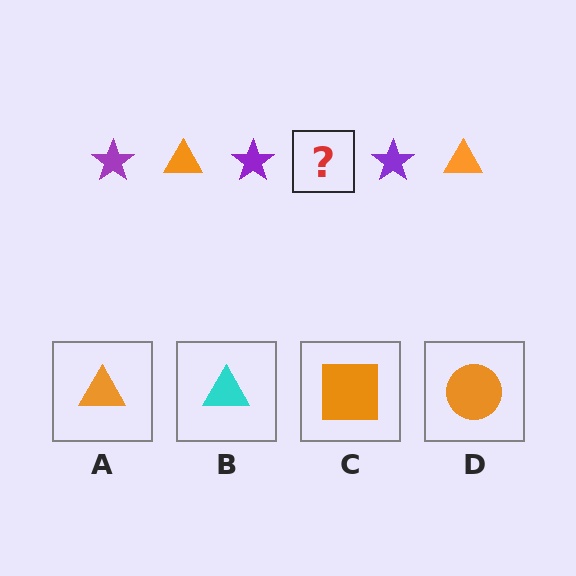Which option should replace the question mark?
Option A.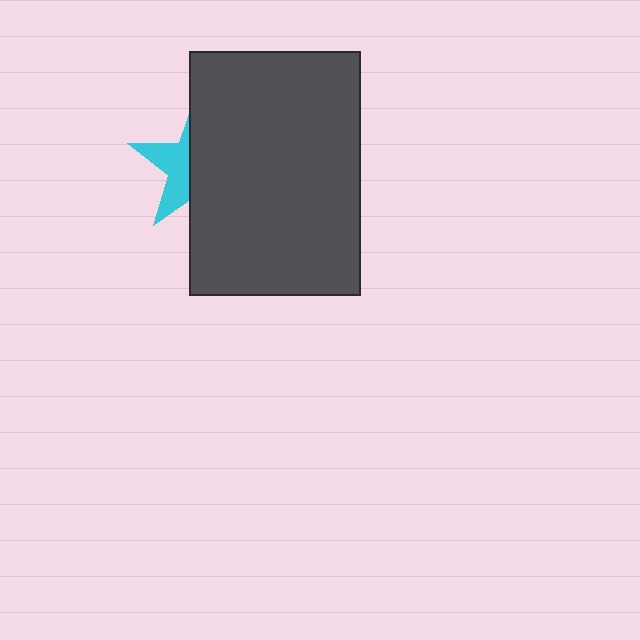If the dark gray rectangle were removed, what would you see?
You would see the complete cyan star.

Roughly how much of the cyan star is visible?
A small part of it is visible (roughly 39%).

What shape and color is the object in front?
The object in front is a dark gray rectangle.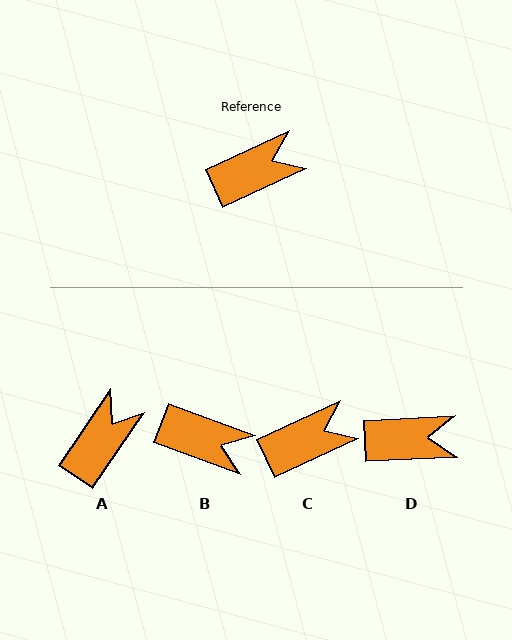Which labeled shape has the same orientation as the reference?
C.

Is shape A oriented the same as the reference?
No, it is off by about 30 degrees.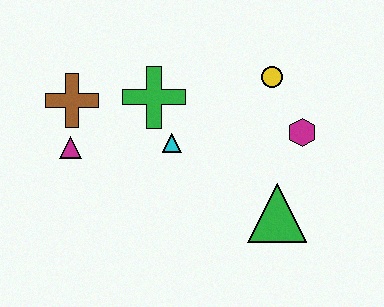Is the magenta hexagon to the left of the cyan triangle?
No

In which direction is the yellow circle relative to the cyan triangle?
The yellow circle is to the right of the cyan triangle.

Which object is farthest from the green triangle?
The brown cross is farthest from the green triangle.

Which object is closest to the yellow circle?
The magenta hexagon is closest to the yellow circle.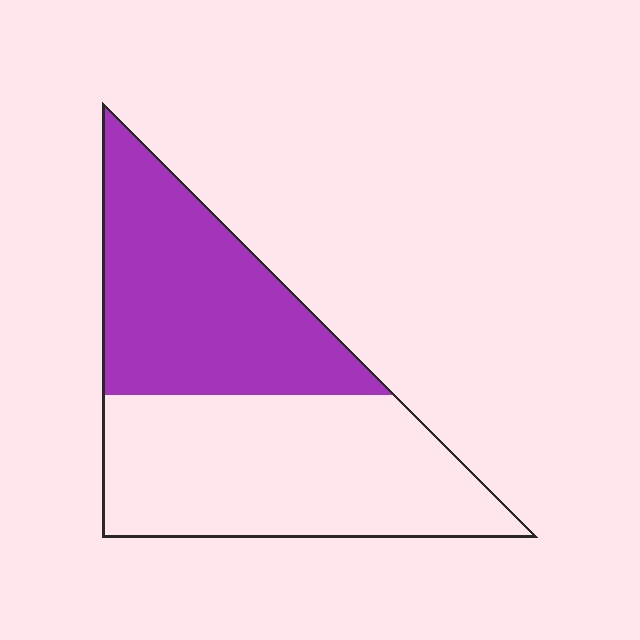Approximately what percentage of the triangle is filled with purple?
Approximately 45%.